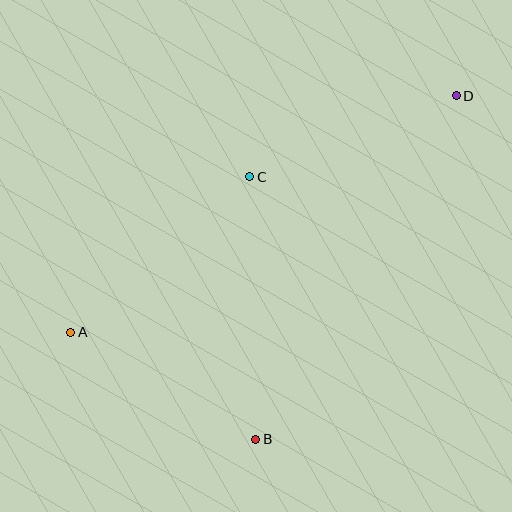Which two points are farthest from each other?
Points A and D are farthest from each other.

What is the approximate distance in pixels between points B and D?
The distance between B and D is approximately 398 pixels.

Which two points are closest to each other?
Points A and B are closest to each other.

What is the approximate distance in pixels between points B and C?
The distance between B and C is approximately 263 pixels.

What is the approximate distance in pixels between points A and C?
The distance between A and C is approximately 237 pixels.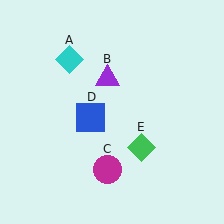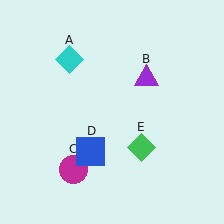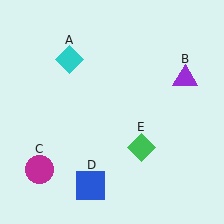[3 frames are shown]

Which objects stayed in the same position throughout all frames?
Cyan diamond (object A) and green diamond (object E) remained stationary.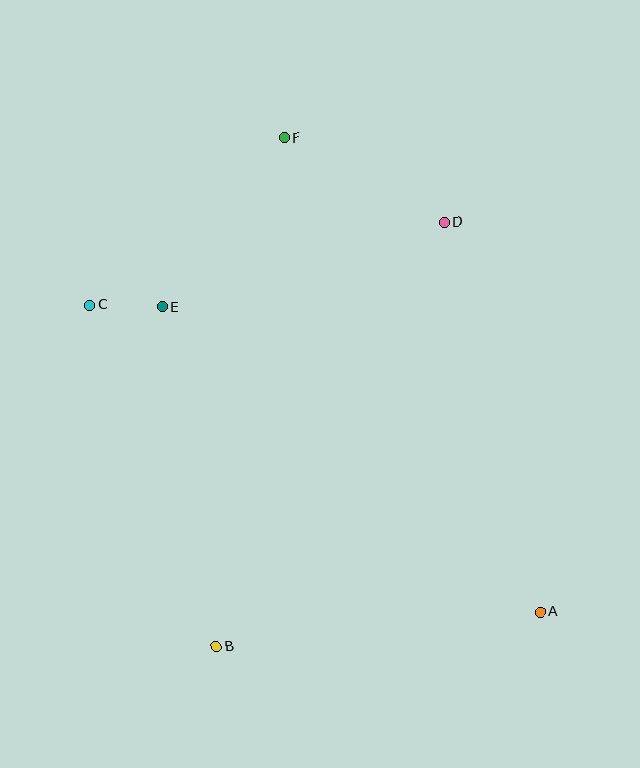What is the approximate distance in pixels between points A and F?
The distance between A and F is approximately 539 pixels.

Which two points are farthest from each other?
Points A and C are farthest from each other.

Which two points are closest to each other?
Points C and E are closest to each other.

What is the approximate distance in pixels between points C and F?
The distance between C and F is approximately 257 pixels.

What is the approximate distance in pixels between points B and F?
The distance between B and F is approximately 513 pixels.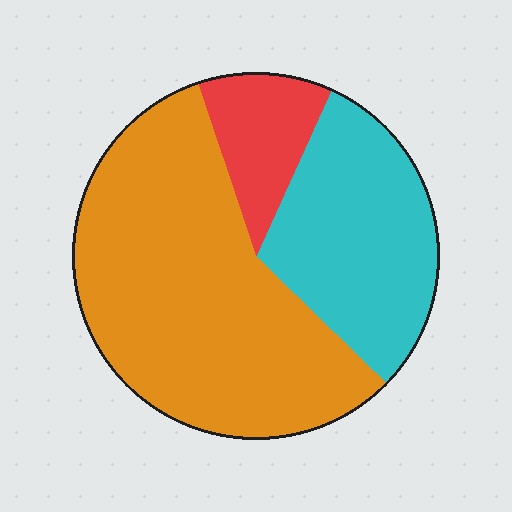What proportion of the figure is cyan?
Cyan takes up about one third (1/3) of the figure.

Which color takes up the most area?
Orange, at roughly 60%.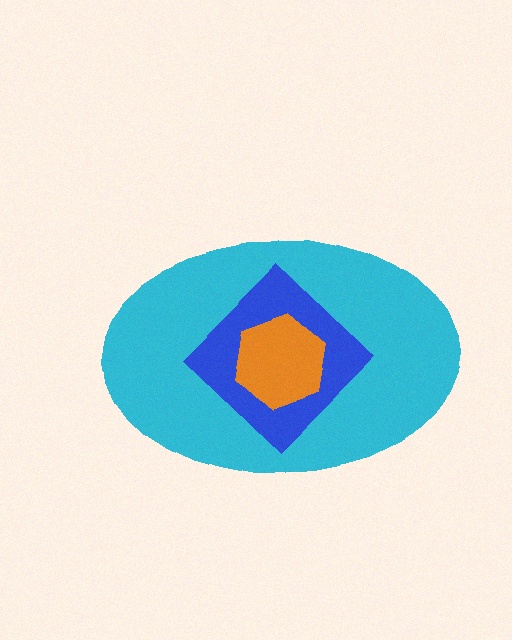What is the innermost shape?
The orange hexagon.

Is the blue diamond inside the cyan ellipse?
Yes.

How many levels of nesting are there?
3.